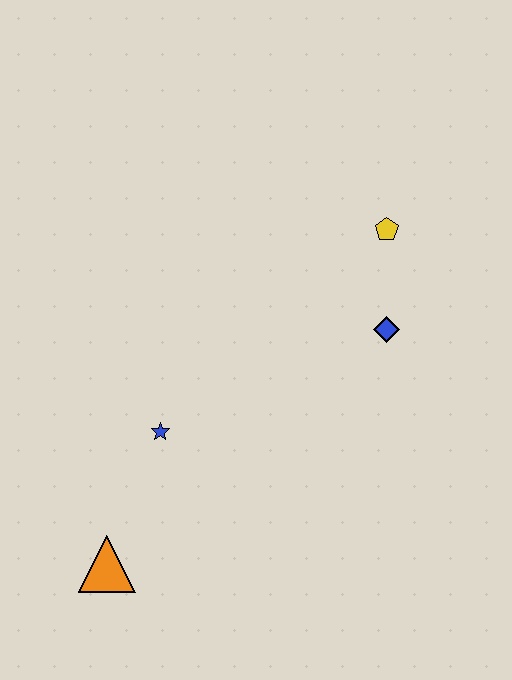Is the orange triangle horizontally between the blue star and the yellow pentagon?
No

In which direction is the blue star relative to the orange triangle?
The blue star is above the orange triangle.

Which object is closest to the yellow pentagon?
The blue diamond is closest to the yellow pentagon.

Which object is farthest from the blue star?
The yellow pentagon is farthest from the blue star.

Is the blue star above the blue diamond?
No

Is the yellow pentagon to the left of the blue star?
No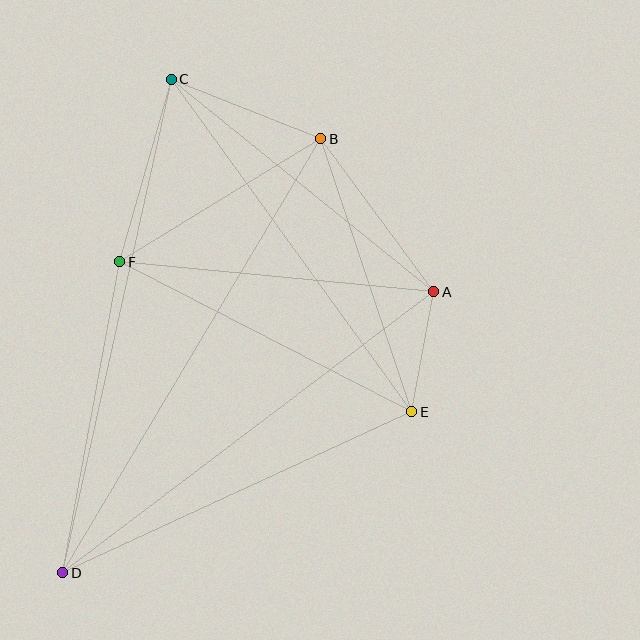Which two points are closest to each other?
Points A and E are closest to each other.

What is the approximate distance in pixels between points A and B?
The distance between A and B is approximately 190 pixels.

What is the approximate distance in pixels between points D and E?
The distance between D and E is approximately 384 pixels.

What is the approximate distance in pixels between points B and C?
The distance between B and C is approximately 161 pixels.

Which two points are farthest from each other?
Points C and D are farthest from each other.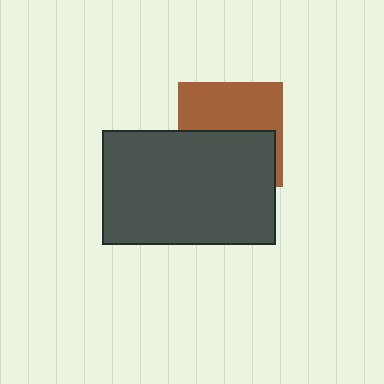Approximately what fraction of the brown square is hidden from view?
Roughly 51% of the brown square is hidden behind the dark gray rectangle.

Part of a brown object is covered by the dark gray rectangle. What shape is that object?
It is a square.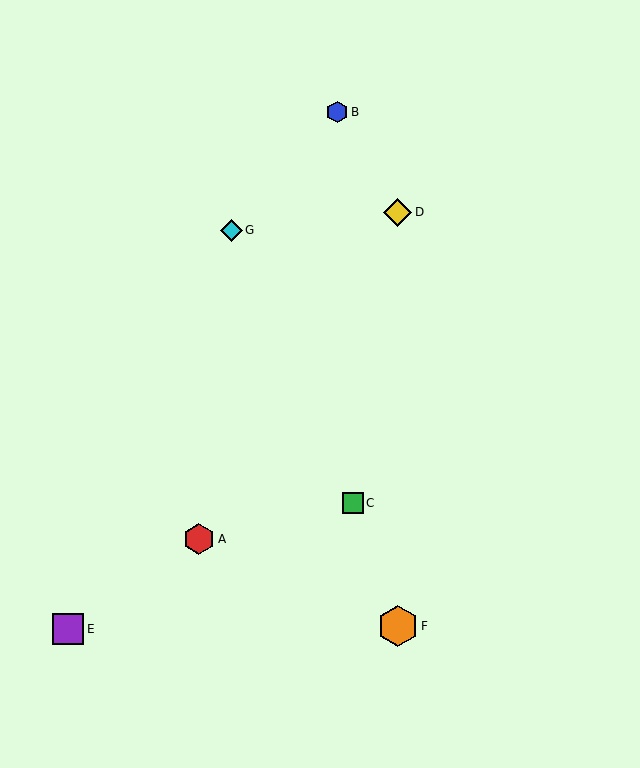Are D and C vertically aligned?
No, D is at x≈398 and C is at x≈353.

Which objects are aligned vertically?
Objects D, F are aligned vertically.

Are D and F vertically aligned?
Yes, both are at x≈398.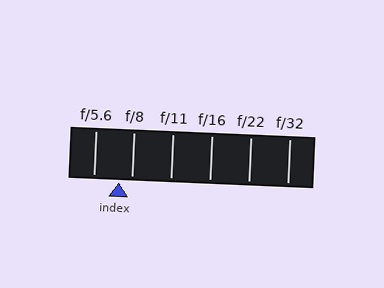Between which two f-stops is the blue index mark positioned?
The index mark is between f/5.6 and f/8.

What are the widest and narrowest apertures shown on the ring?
The widest aperture shown is f/5.6 and the narrowest is f/32.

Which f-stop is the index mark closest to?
The index mark is closest to f/8.